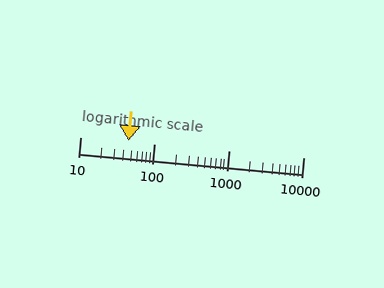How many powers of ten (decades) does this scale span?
The scale spans 3 decades, from 10 to 10000.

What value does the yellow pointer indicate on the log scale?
The pointer indicates approximately 44.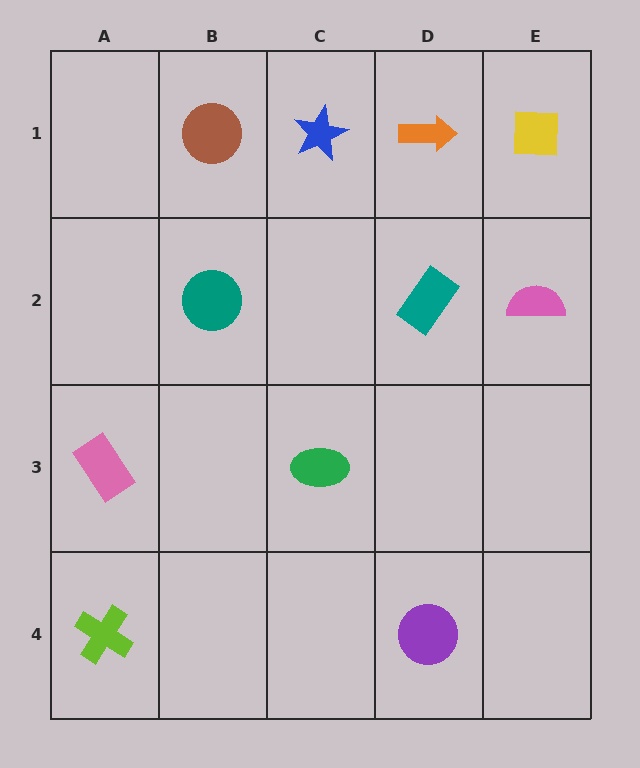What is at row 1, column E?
A yellow square.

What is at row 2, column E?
A pink semicircle.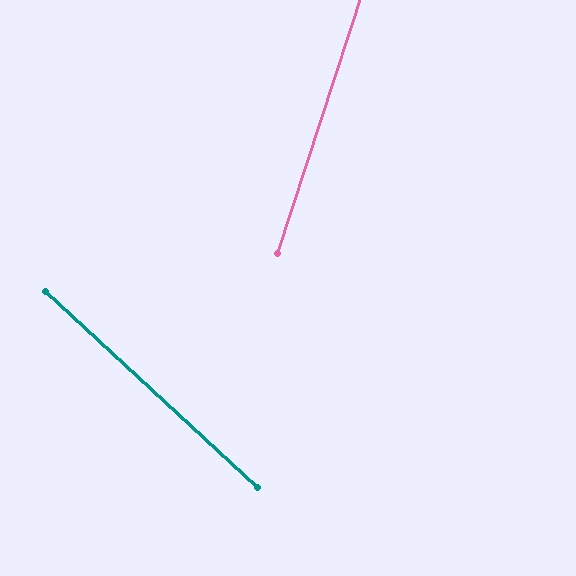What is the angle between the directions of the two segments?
Approximately 65 degrees.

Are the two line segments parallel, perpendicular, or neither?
Neither parallel nor perpendicular — they differ by about 65°.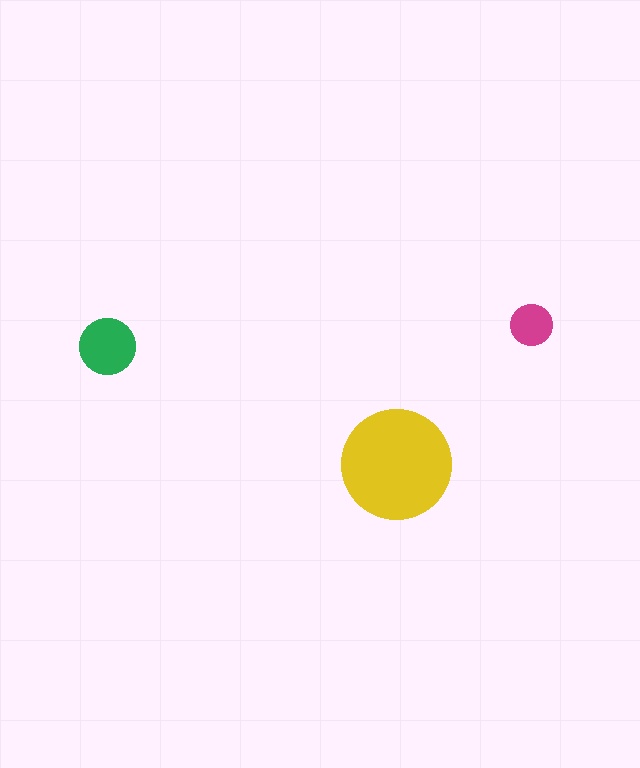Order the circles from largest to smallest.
the yellow one, the green one, the magenta one.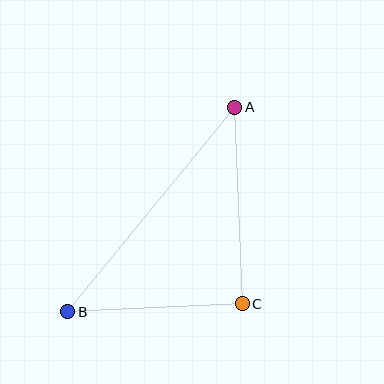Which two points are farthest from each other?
Points A and B are farthest from each other.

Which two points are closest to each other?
Points B and C are closest to each other.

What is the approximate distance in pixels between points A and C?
The distance between A and C is approximately 196 pixels.